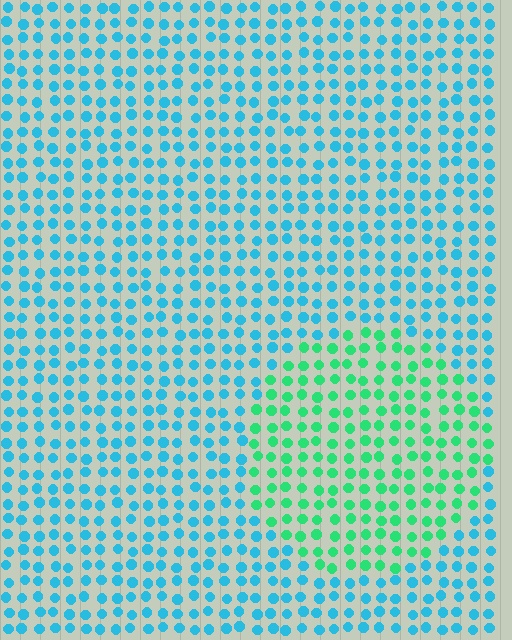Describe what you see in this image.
The image is filled with small cyan elements in a uniform arrangement. A circle-shaped region is visible where the elements are tinted to a slightly different hue, forming a subtle color boundary.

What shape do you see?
I see a circle.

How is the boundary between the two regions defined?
The boundary is defined purely by a slight shift in hue (about 47 degrees). Spacing, size, and orientation are identical on both sides.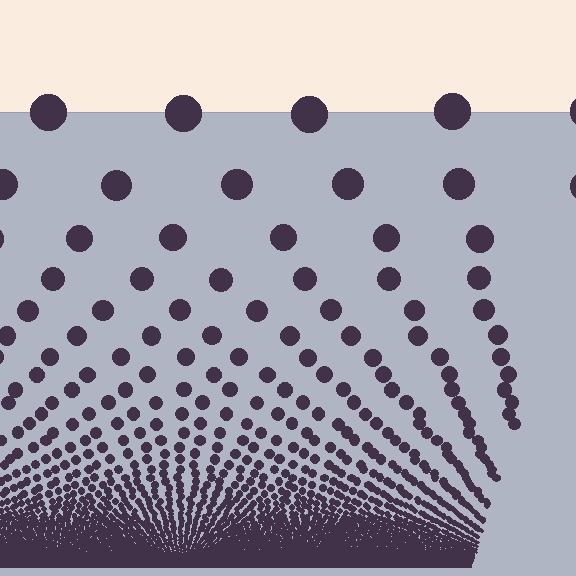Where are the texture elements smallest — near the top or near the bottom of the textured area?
Near the bottom.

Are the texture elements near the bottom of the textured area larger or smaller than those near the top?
Smaller. The gradient is inverted — elements near the bottom are smaller and denser.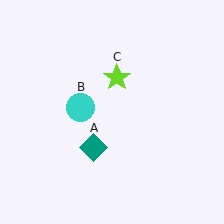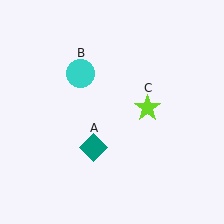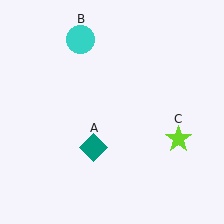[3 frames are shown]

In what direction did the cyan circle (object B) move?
The cyan circle (object B) moved up.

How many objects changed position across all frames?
2 objects changed position: cyan circle (object B), lime star (object C).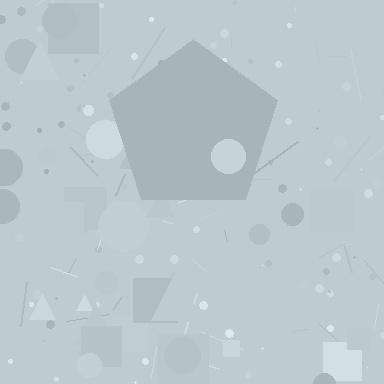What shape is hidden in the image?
A pentagon is hidden in the image.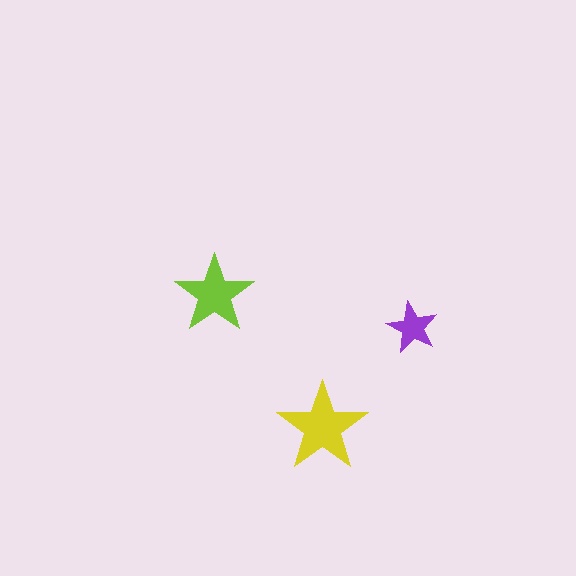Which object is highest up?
The lime star is topmost.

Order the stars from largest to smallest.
the yellow one, the lime one, the purple one.